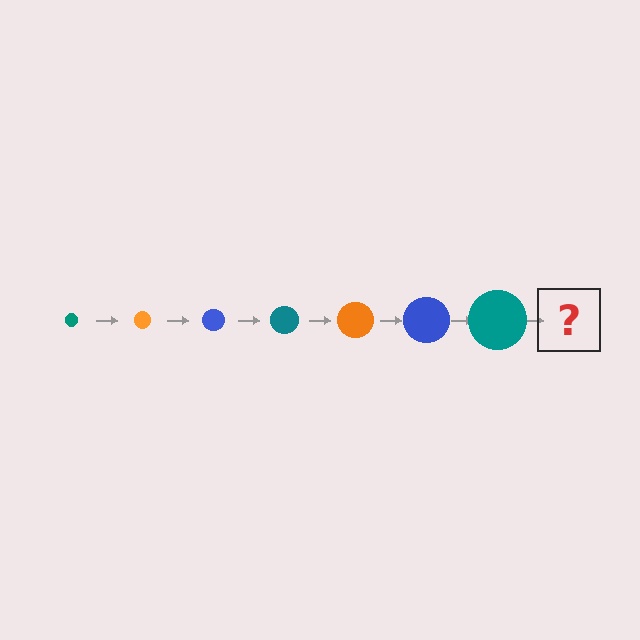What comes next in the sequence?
The next element should be an orange circle, larger than the previous one.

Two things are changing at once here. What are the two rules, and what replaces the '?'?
The two rules are that the circle grows larger each step and the color cycles through teal, orange, and blue. The '?' should be an orange circle, larger than the previous one.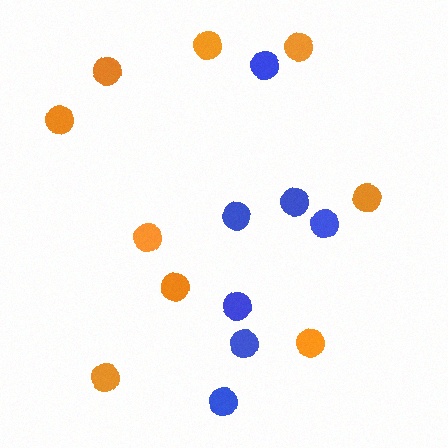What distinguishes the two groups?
There are 2 groups: one group of orange circles (9) and one group of blue circles (7).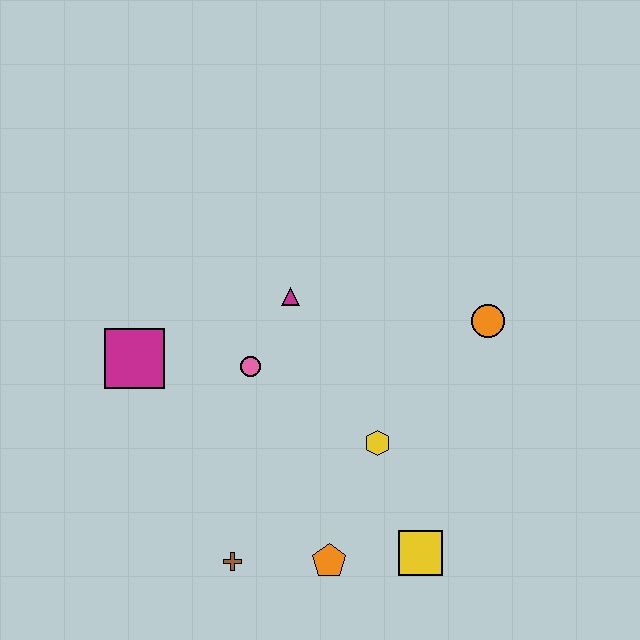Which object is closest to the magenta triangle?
The pink circle is closest to the magenta triangle.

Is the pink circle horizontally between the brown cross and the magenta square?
No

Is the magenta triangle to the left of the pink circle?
No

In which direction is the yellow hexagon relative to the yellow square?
The yellow hexagon is above the yellow square.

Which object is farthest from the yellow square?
The magenta square is farthest from the yellow square.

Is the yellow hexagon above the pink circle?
No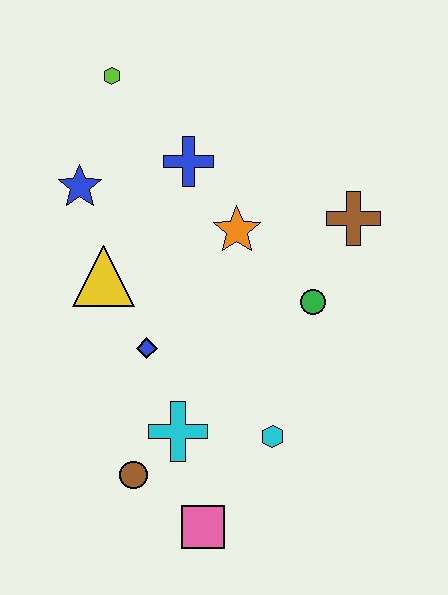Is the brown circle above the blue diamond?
No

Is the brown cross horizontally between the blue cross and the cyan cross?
No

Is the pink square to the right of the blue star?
Yes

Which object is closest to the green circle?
The brown cross is closest to the green circle.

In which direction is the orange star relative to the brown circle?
The orange star is above the brown circle.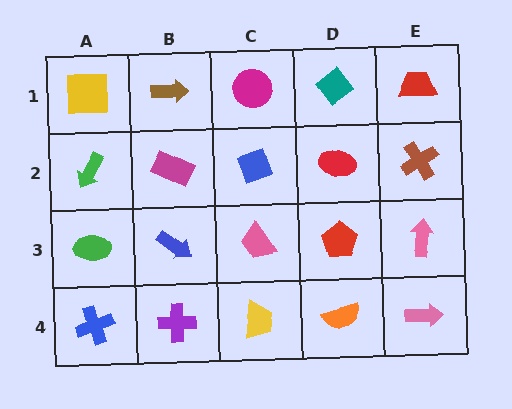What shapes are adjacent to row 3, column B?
A magenta rectangle (row 2, column B), a purple cross (row 4, column B), a green ellipse (row 3, column A), a pink trapezoid (row 3, column C).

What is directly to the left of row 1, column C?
A brown arrow.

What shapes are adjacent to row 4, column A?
A green ellipse (row 3, column A), a purple cross (row 4, column B).